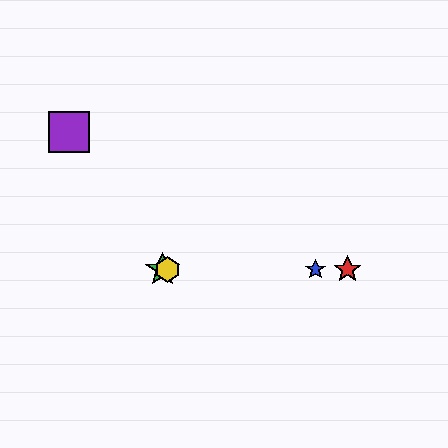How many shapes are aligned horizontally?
4 shapes (the red star, the blue star, the green star, the yellow hexagon) are aligned horizontally.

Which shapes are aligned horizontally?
The red star, the blue star, the green star, the yellow hexagon are aligned horizontally.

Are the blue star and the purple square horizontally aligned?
No, the blue star is at y≈269 and the purple square is at y≈132.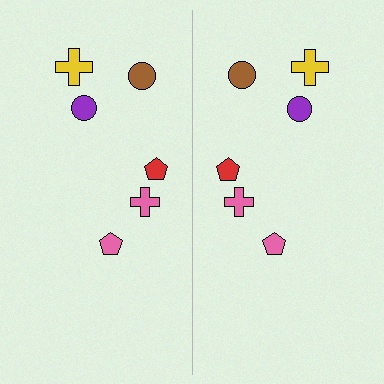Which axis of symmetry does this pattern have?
The pattern has a vertical axis of symmetry running through the center of the image.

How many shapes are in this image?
There are 12 shapes in this image.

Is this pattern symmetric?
Yes, this pattern has bilateral (reflection) symmetry.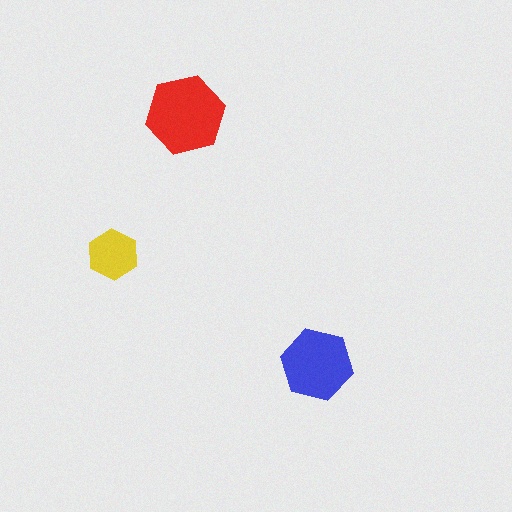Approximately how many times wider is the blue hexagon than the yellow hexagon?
About 1.5 times wider.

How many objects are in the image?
There are 3 objects in the image.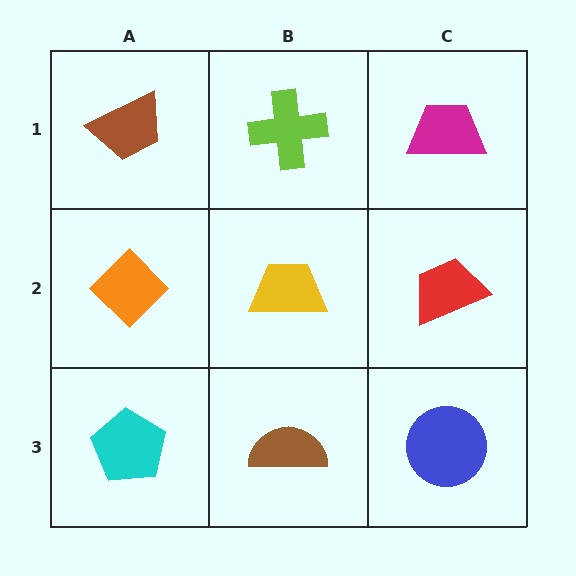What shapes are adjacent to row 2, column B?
A lime cross (row 1, column B), a brown semicircle (row 3, column B), an orange diamond (row 2, column A), a red trapezoid (row 2, column C).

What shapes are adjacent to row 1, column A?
An orange diamond (row 2, column A), a lime cross (row 1, column B).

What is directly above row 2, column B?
A lime cross.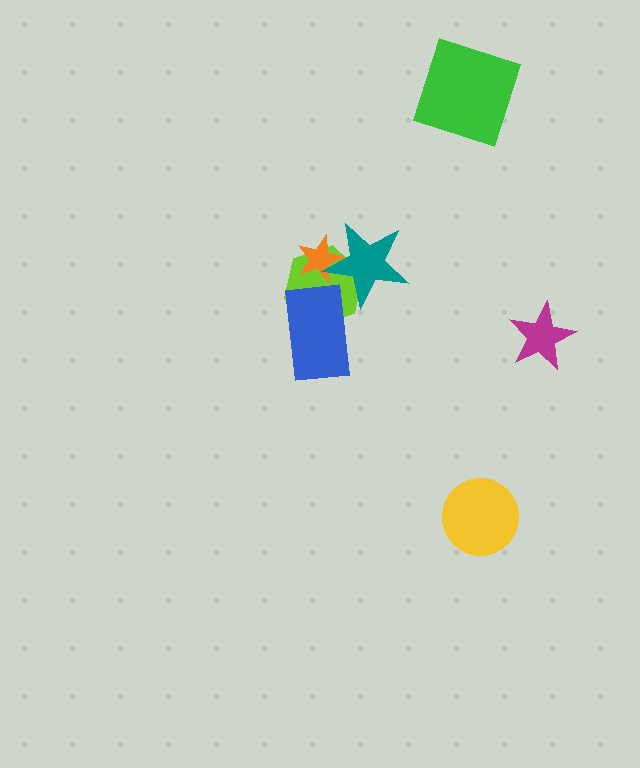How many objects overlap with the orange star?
2 objects overlap with the orange star.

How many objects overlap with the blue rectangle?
1 object overlaps with the blue rectangle.